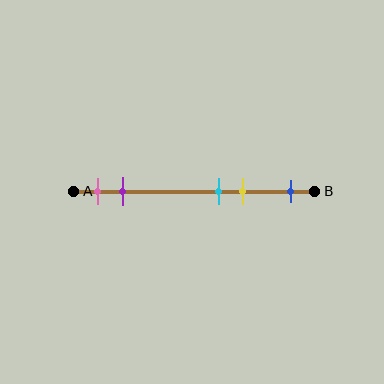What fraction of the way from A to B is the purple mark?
The purple mark is approximately 20% (0.2) of the way from A to B.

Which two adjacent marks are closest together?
The cyan and yellow marks are the closest adjacent pair.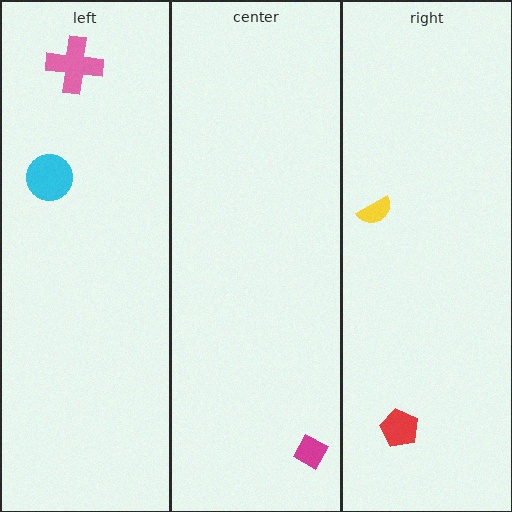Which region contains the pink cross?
The left region.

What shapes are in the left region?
The pink cross, the cyan circle.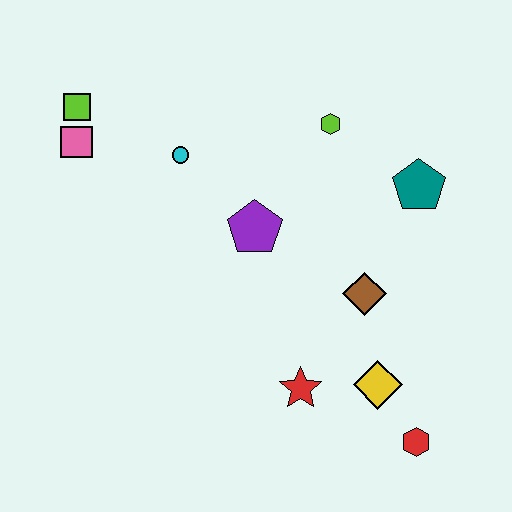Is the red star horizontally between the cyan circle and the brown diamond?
Yes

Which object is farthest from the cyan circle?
The red hexagon is farthest from the cyan circle.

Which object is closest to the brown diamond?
The yellow diamond is closest to the brown diamond.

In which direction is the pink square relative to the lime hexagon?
The pink square is to the left of the lime hexagon.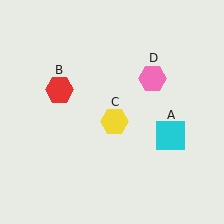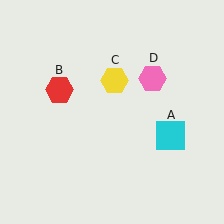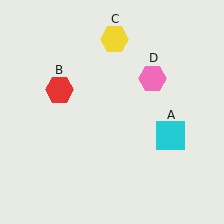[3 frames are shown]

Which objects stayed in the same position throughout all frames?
Cyan square (object A) and red hexagon (object B) and pink hexagon (object D) remained stationary.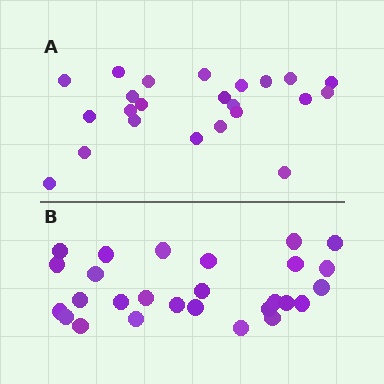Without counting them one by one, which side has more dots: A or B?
Region B (the bottom region) has more dots.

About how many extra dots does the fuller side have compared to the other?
Region B has about 4 more dots than region A.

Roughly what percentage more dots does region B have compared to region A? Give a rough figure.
About 15% more.